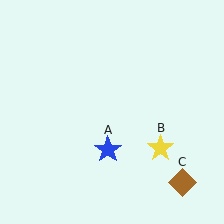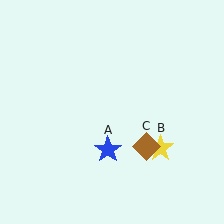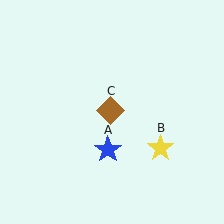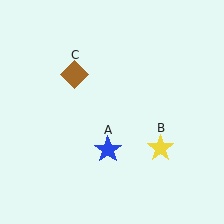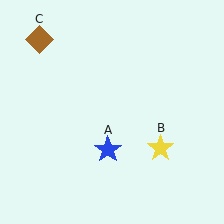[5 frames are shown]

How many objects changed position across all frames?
1 object changed position: brown diamond (object C).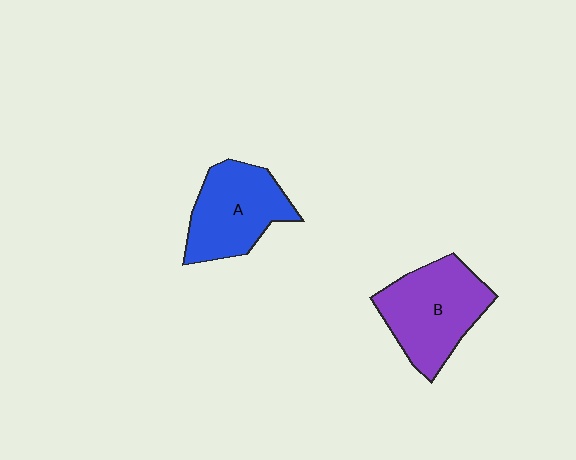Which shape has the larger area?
Shape B (purple).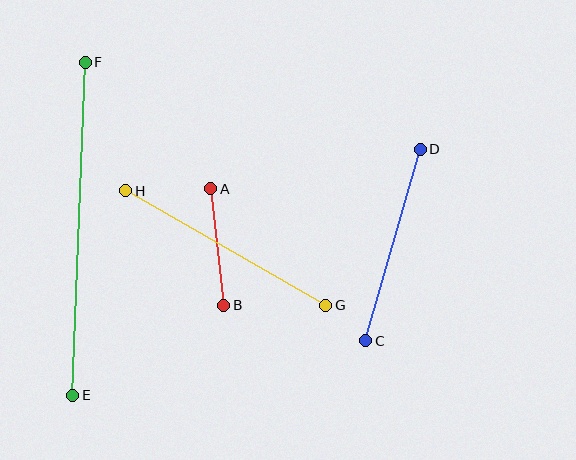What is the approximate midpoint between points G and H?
The midpoint is at approximately (226, 248) pixels.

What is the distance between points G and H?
The distance is approximately 230 pixels.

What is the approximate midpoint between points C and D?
The midpoint is at approximately (393, 245) pixels.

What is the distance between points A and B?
The distance is approximately 117 pixels.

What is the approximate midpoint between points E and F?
The midpoint is at approximately (79, 229) pixels.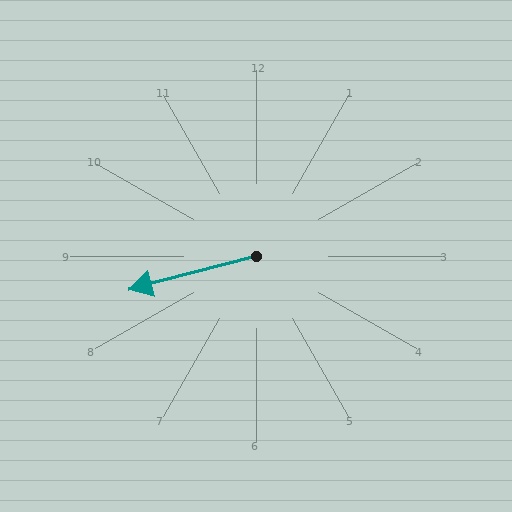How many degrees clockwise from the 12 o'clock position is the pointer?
Approximately 255 degrees.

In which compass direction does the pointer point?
West.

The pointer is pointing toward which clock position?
Roughly 9 o'clock.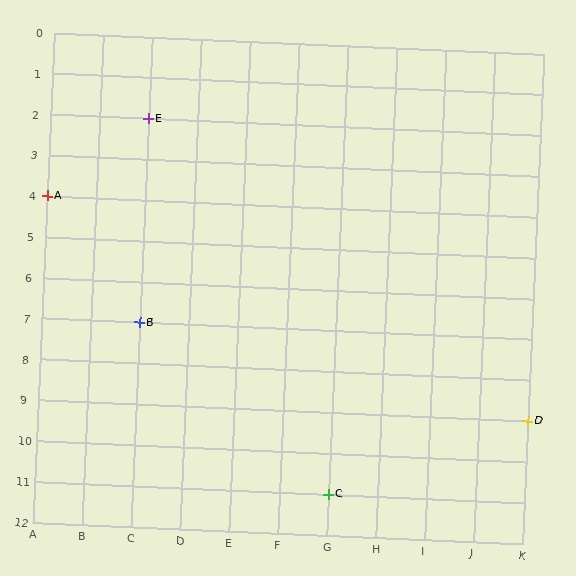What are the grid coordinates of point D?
Point D is at grid coordinates (K, 9).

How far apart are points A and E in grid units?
Points A and E are 2 columns and 2 rows apart (about 2.8 grid units diagonally).